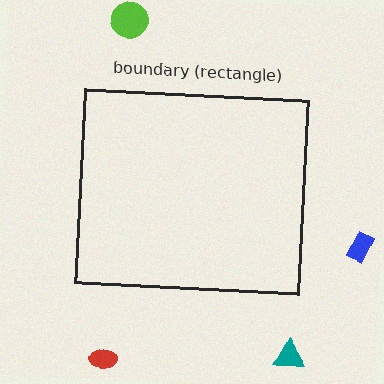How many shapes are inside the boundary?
0 inside, 4 outside.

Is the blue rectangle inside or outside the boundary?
Outside.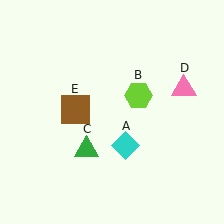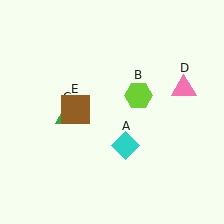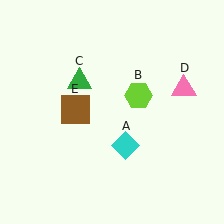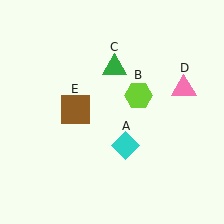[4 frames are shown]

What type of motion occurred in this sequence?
The green triangle (object C) rotated clockwise around the center of the scene.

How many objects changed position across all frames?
1 object changed position: green triangle (object C).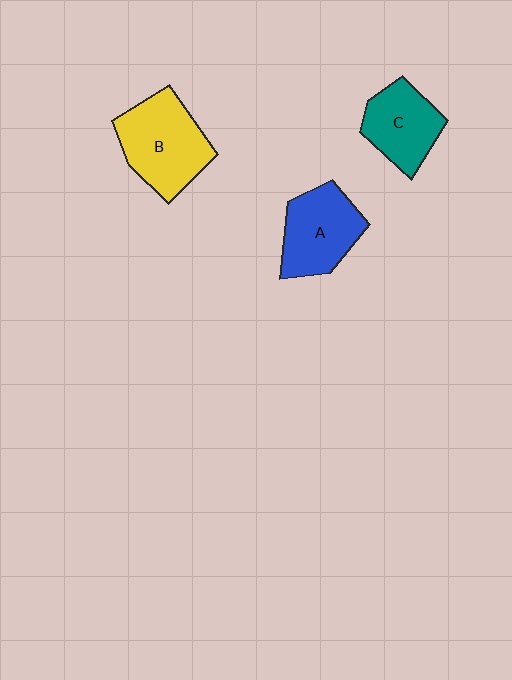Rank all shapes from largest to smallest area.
From largest to smallest: B (yellow), A (blue), C (teal).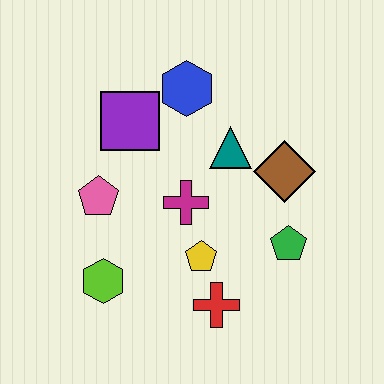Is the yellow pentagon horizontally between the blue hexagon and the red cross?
Yes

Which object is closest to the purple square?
The blue hexagon is closest to the purple square.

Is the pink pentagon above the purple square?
No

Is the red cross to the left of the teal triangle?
Yes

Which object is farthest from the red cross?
The blue hexagon is farthest from the red cross.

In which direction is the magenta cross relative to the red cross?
The magenta cross is above the red cross.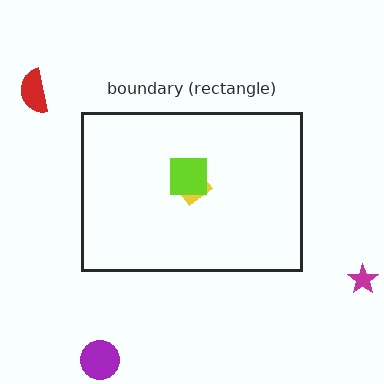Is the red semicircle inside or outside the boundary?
Outside.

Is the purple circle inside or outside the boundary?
Outside.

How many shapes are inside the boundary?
2 inside, 3 outside.